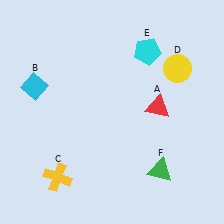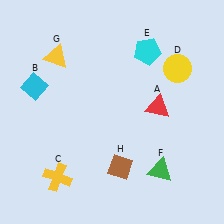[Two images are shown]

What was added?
A yellow triangle (G), a brown diamond (H) were added in Image 2.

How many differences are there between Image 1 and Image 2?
There are 2 differences between the two images.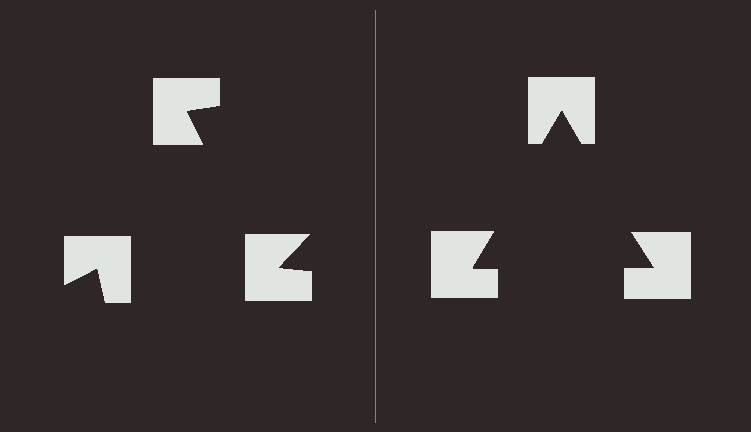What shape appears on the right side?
An illusory triangle.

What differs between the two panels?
The notched squares are positioned identically on both sides; only the wedge orientations differ. On the right they align to a triangle; on the left they are misaligned.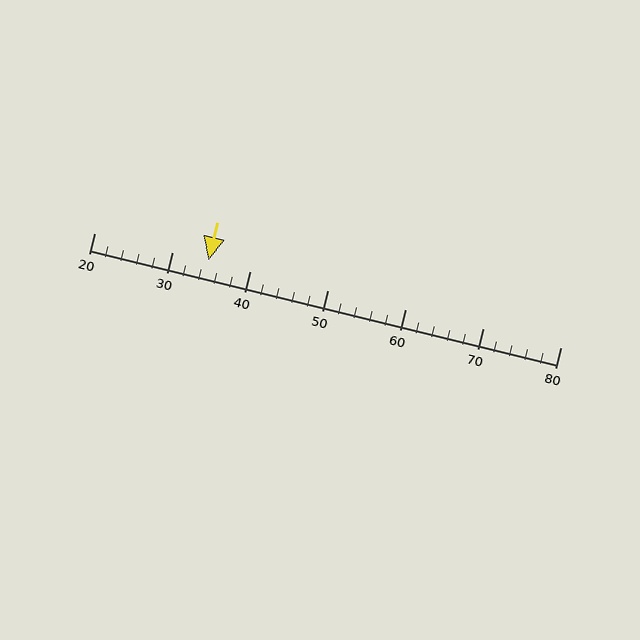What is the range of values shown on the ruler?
The ruler shows values from 20 to 80.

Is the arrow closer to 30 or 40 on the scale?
The arrow is closer to 30.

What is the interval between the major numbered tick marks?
The major tick marks are spaced 10 units apart.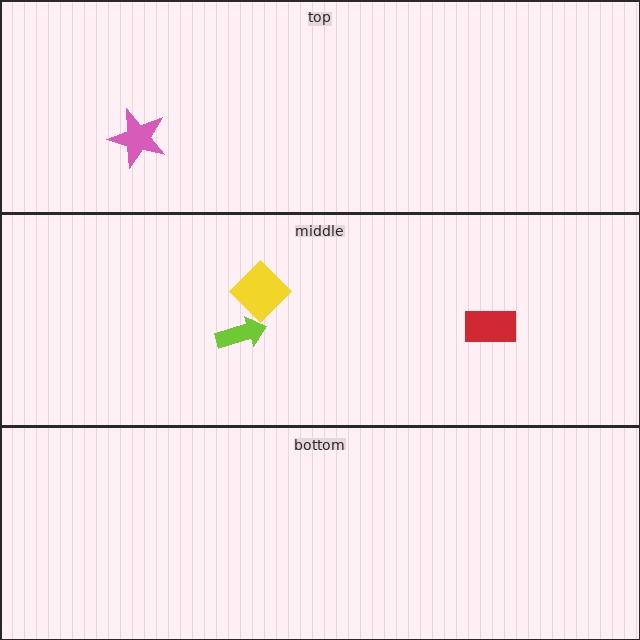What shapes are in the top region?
The pink star.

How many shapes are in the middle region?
3.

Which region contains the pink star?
The top region.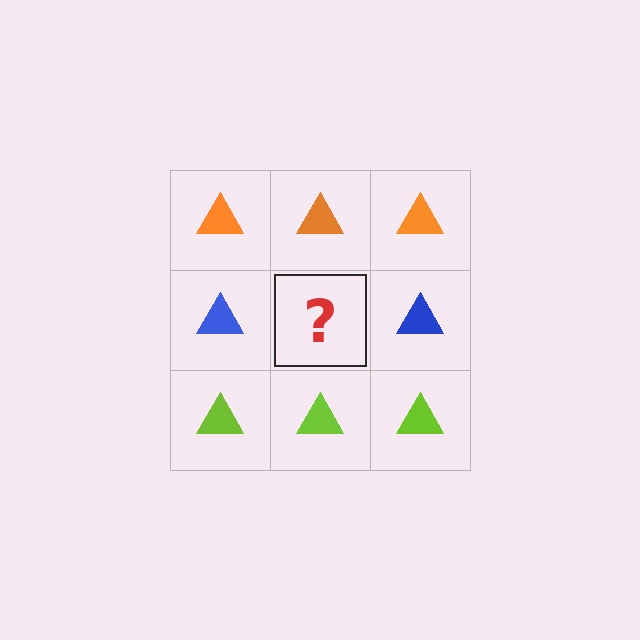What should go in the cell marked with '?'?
The missing cell should contain a blue triangle.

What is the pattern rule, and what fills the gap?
The rule is that each row has a consistent color. The gap should be filled with a blue triangle.